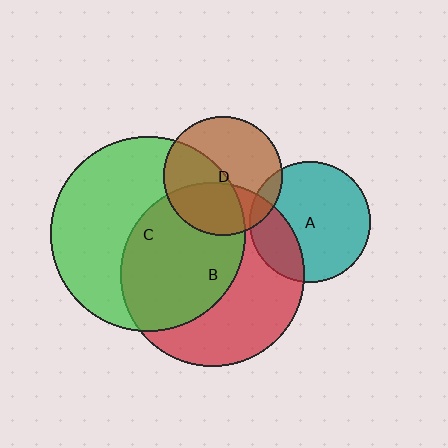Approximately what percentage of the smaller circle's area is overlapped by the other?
Approximately 35%.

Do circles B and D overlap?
Yes.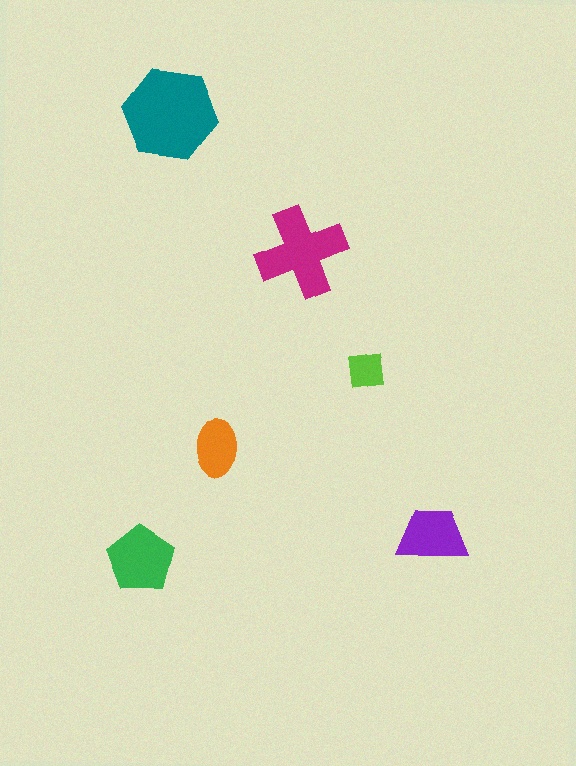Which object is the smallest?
The lime square.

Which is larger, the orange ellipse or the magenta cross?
The magenta cross.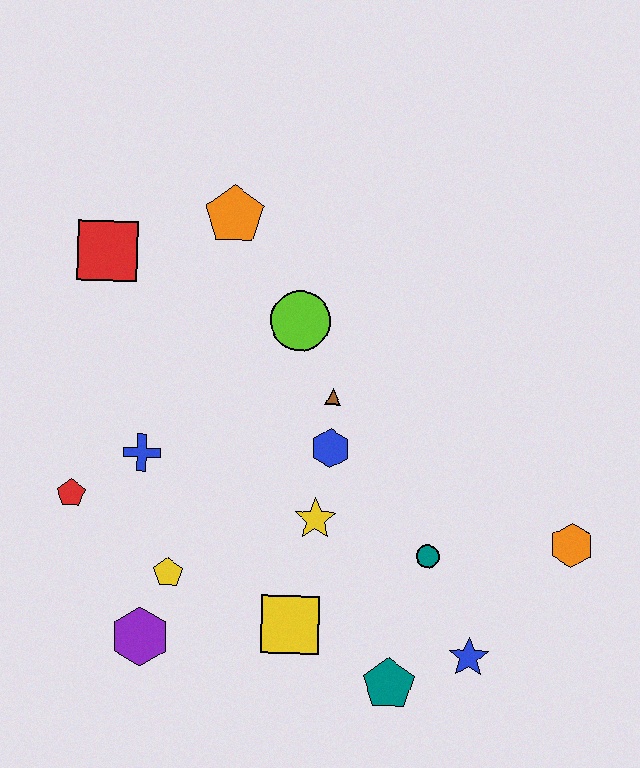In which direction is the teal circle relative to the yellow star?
The teal circle is to the right of the yellow star.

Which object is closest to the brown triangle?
The blue hexagon is closest to the brown triangle.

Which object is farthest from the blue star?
The red square is farthest from the blue star.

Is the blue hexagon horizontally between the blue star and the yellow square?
Yes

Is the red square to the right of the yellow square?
No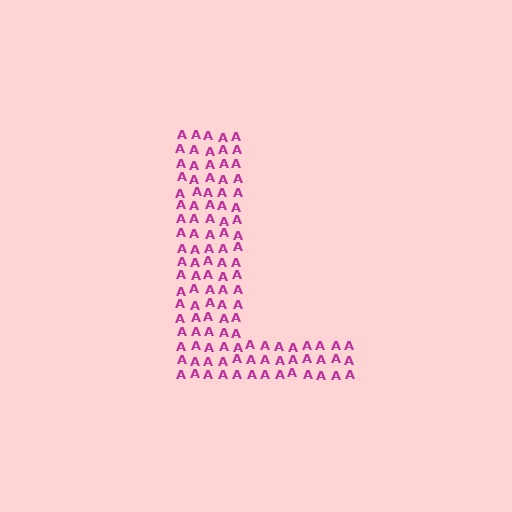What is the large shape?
The large shape is the letter L.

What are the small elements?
The small elements are letter A's.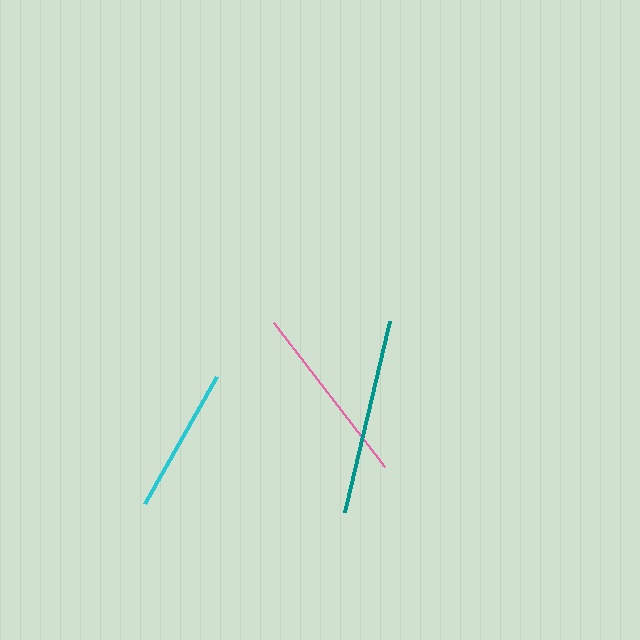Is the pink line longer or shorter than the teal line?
The teal line is longer than the pink line.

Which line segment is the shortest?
The cyan line is the shortest at approximately 146 pixels.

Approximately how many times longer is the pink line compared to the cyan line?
The pink line is approximately 1.3 times the length of the cyan line.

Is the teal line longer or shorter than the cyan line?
The teal line is longer than the cyan line.